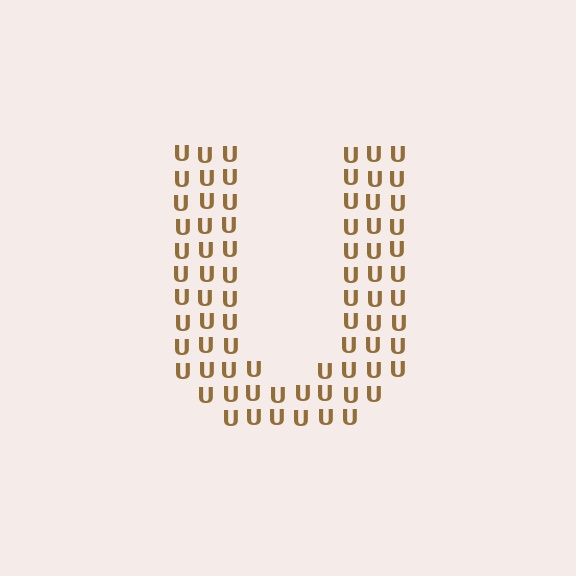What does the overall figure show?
The overall figure shows the letter U.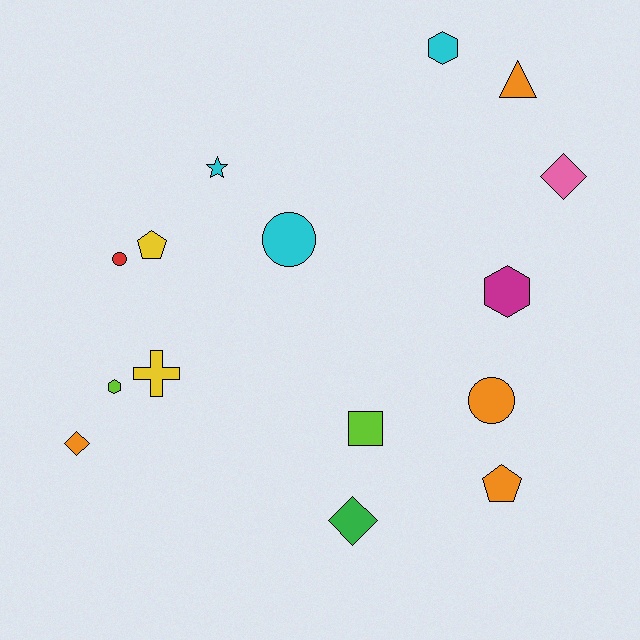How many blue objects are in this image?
There are no blue objects.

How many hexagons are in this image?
There are 3 hexagons.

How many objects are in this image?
There are 15 objects.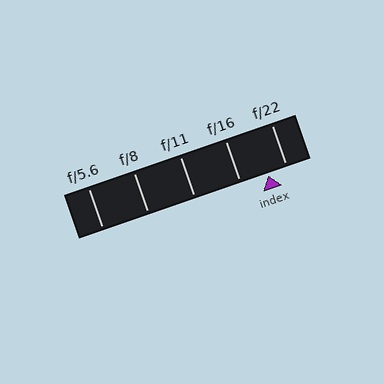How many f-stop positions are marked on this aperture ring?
There are 5 f-stop positions marked.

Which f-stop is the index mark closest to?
The index mark is closest to f/22.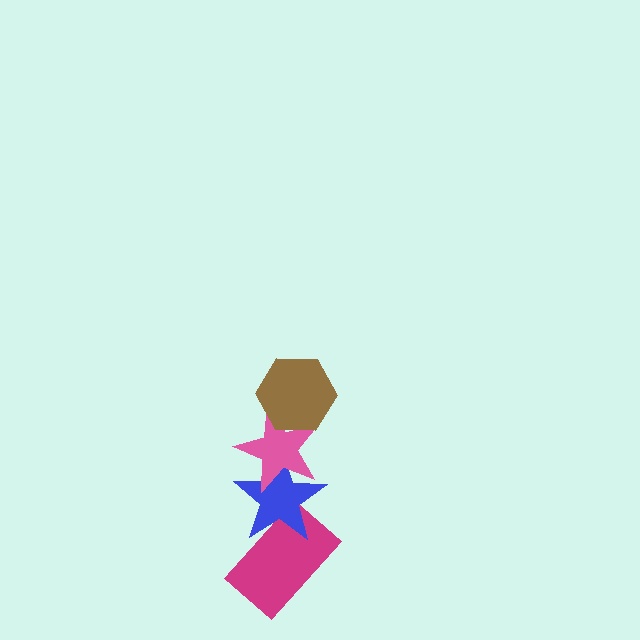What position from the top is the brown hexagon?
The brown hexagon is 1st from the top.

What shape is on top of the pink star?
The brown hexagon is on top of the pink star.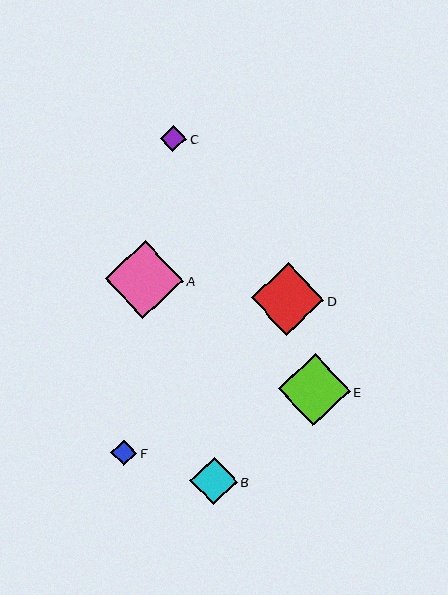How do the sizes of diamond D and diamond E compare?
Diamond D and diamond E are approximately the same size.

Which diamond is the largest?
Diamond A is the largest with a size of approximately 78 pixels.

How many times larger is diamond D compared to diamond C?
Diamond D is approximately 2.8 times the size of diamond C.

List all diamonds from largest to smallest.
From largest to smallest: A, D, E, B, C, F.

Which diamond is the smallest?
Diamond F is the smallest with a size of approximately 26 pixels.